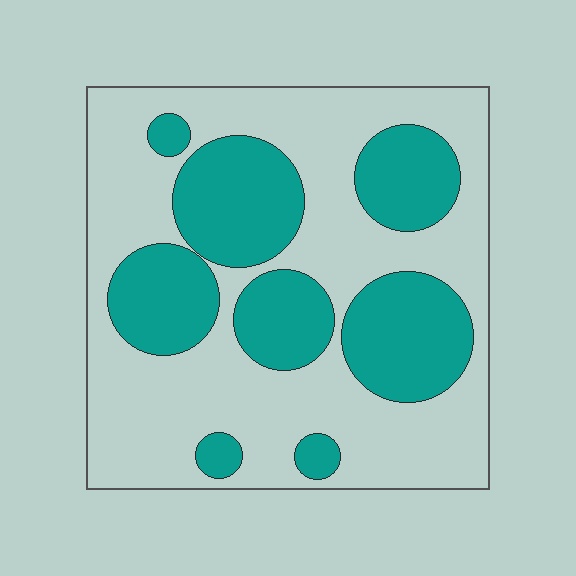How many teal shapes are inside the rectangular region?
8.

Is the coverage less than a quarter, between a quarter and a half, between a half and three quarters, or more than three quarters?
Between a quarter and a half.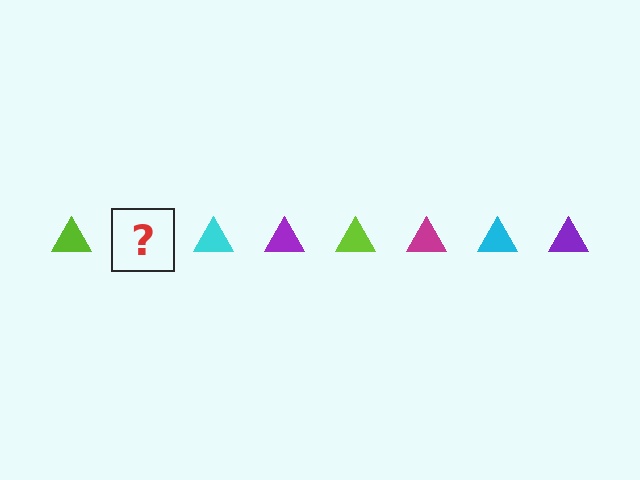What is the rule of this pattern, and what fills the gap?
The rule is that the pattern cycles through lime, magenta, cyan, purple triangles. The gap should be filled with a magenta triangle.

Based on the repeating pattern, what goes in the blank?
The blank should be a magenta triangle.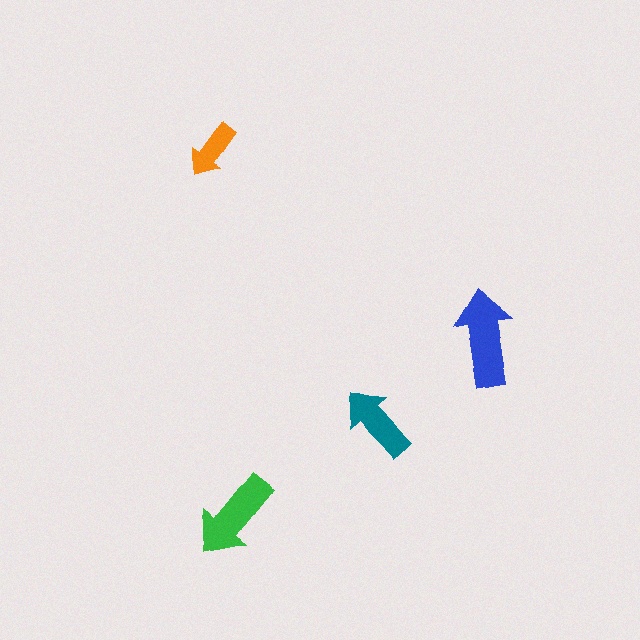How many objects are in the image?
There are 4 objects in the image.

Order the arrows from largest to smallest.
the blue one, the green one, the teal one, the orange one.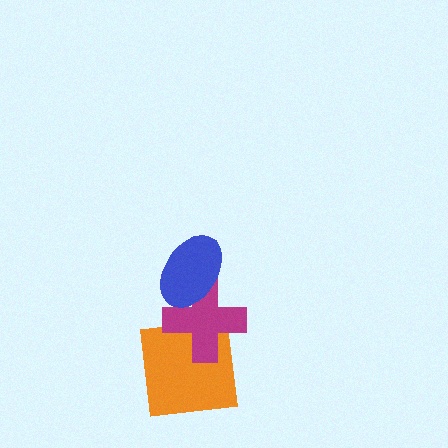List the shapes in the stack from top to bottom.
From top to bottom: the blue ellipse, the magenta cross, the orange square.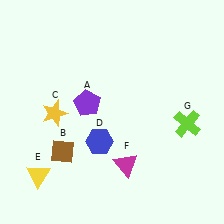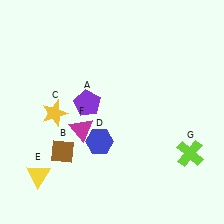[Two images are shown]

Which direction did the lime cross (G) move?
The lime cross (G) moved down.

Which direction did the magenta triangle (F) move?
The magenta triangle (F) moved left.